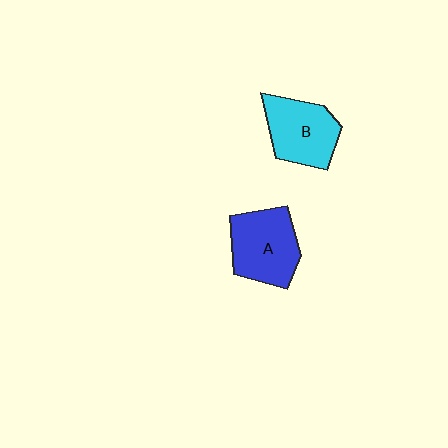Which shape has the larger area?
Shape A (blue).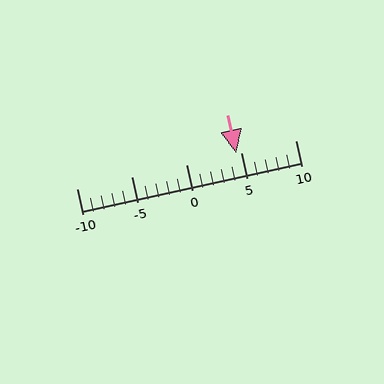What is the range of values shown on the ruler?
The ruler shows values from -10 to 10.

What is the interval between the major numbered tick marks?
The major tick marks are spaced 5 units apart.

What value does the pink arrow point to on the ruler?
The pink arrow points to approximately 5.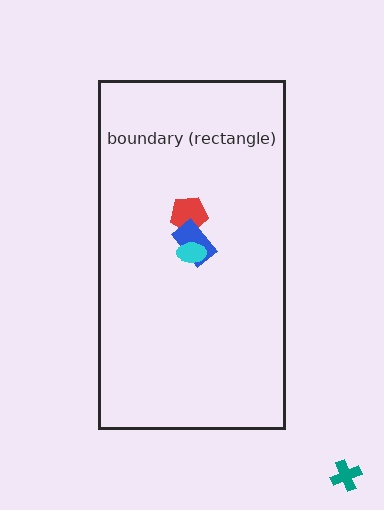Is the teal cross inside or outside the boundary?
Outside.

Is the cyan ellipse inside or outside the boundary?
Inside.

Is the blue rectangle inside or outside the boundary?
Inside.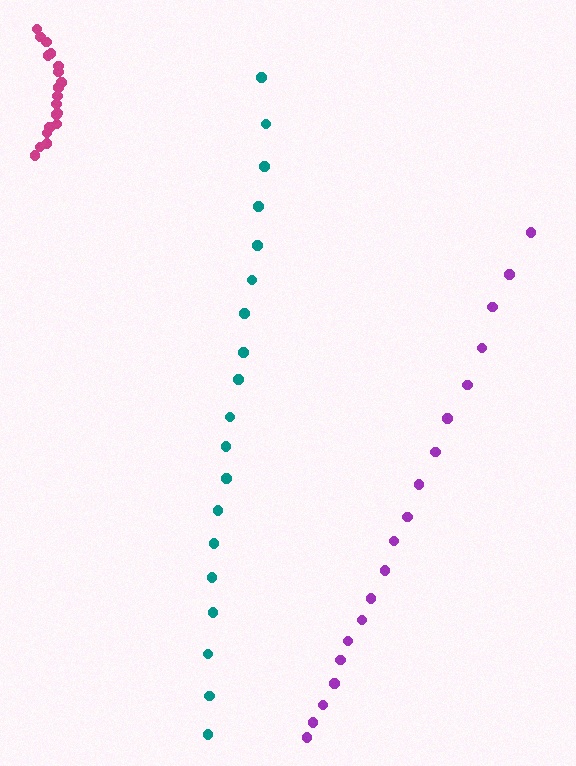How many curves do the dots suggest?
There are 3 distinct paths.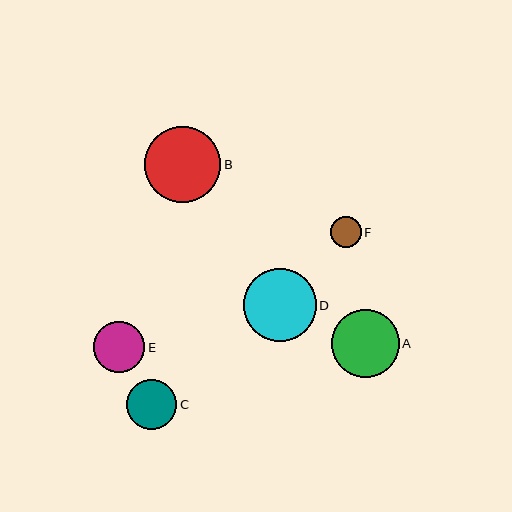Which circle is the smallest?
Circle F is the smallest with a size of approximately 30 pixels.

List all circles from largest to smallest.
From largest to smallest: B, D, A, E, C, F.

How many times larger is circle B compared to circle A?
Circle B is approximately 1.1 times the size of circle A.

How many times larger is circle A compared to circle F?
Circle A is approximately 2.2 times the size of circle F.